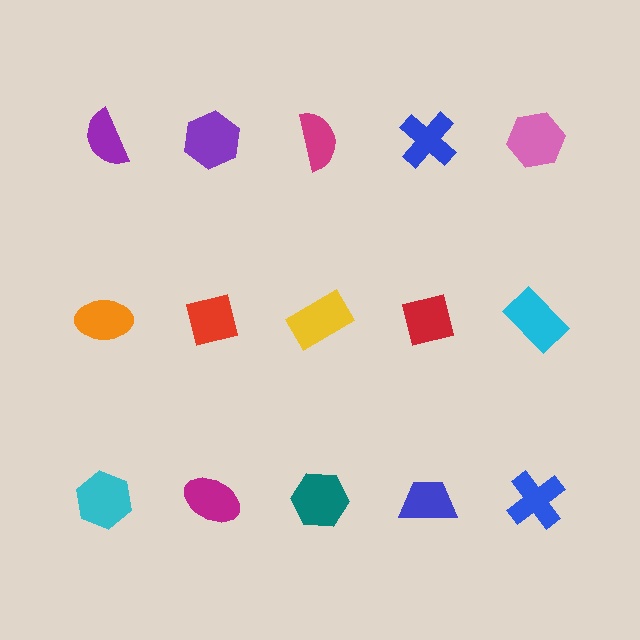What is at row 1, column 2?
A purple hexagon.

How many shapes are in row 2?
5 shapes.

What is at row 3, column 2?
A magenta ellipse.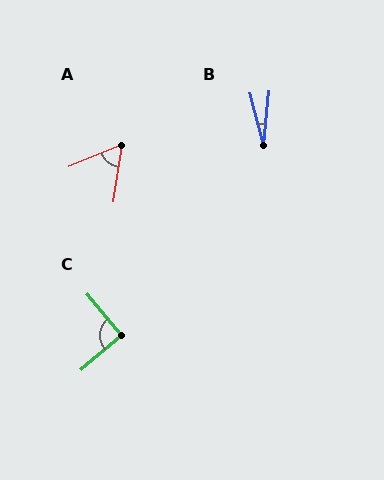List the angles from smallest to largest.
B (20°), A (59°), C (91°).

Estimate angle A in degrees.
Approximately 59 degrees.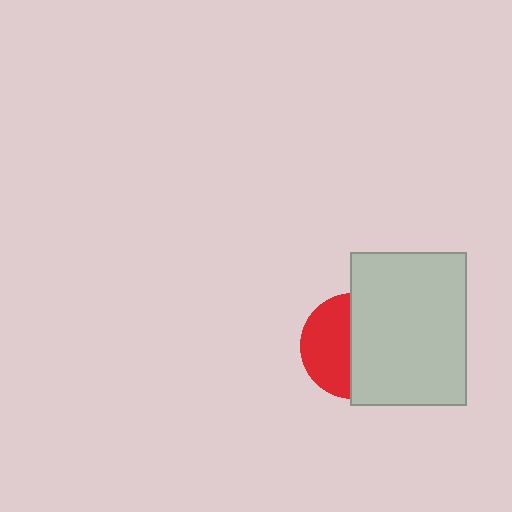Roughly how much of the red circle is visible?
About half of it is visible (roughly 45%).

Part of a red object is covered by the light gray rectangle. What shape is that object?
It is a circle.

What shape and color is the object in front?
The object in front is a light gray rectangle.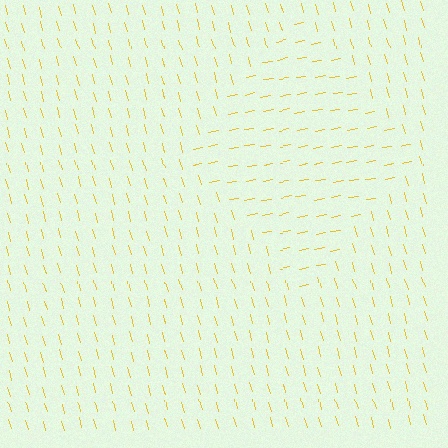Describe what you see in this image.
The image is filled with small yellow line segments. A diamond region in the image has lines oriented differently from the surrounding lines, creating a visible texture boundary.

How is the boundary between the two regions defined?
The boundary is defined purely by a change in line orientation (approximately 85 degrees difference). All lines are the same color and thickness.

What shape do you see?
I see a diamond.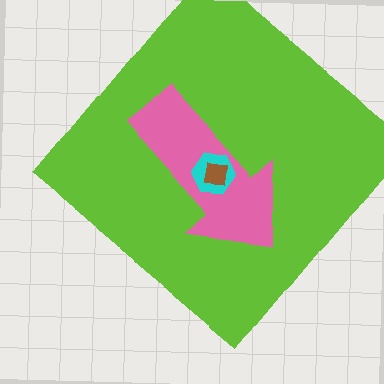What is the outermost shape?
The lime diamond.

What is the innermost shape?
The brown square.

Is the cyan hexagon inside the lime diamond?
Yes.